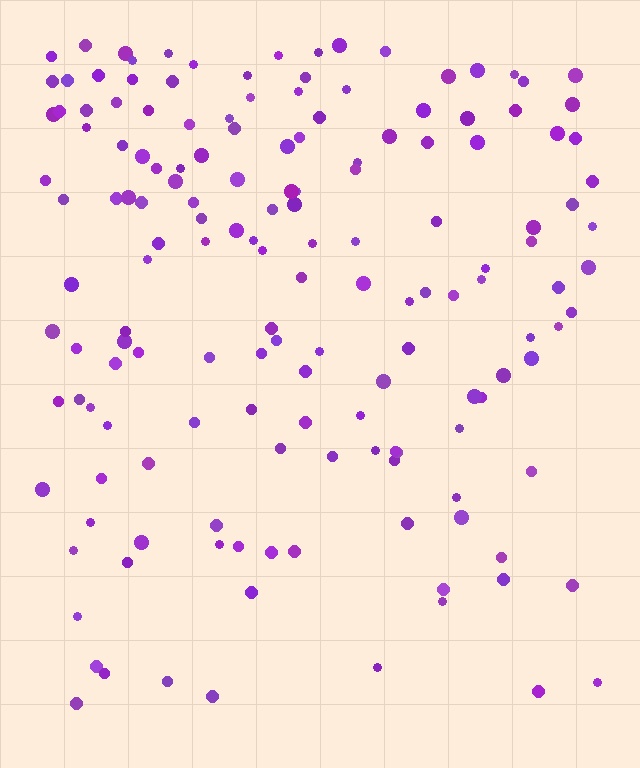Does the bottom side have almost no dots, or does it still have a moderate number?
Still a moderate number, just noticeably fewer than the top.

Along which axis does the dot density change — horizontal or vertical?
Vertical.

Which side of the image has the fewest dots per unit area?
The bottom.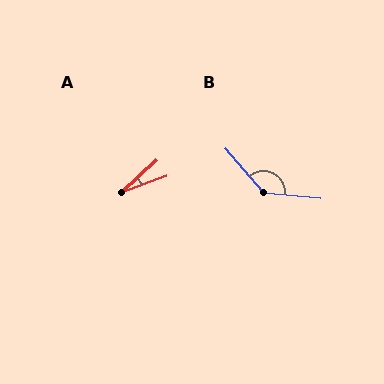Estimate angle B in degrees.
Approximately 136 degrees.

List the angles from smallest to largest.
A (23°), B (136°).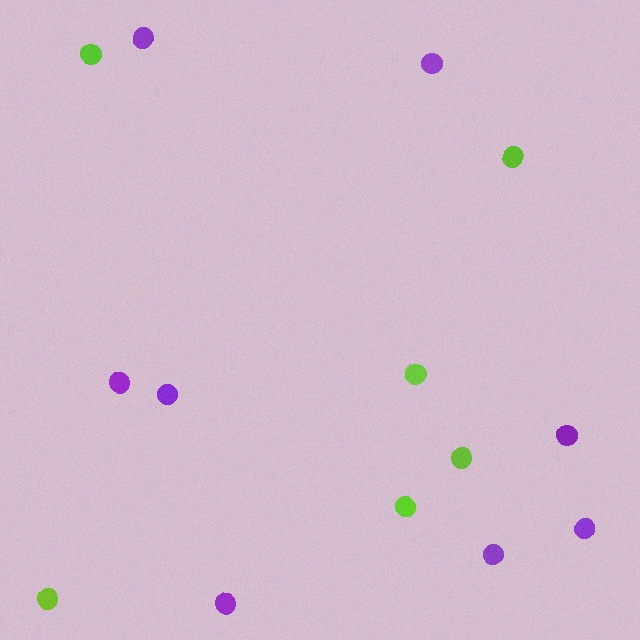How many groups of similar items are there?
There are 2 groups: one group of lime circles (6) and one group of purple circles (8).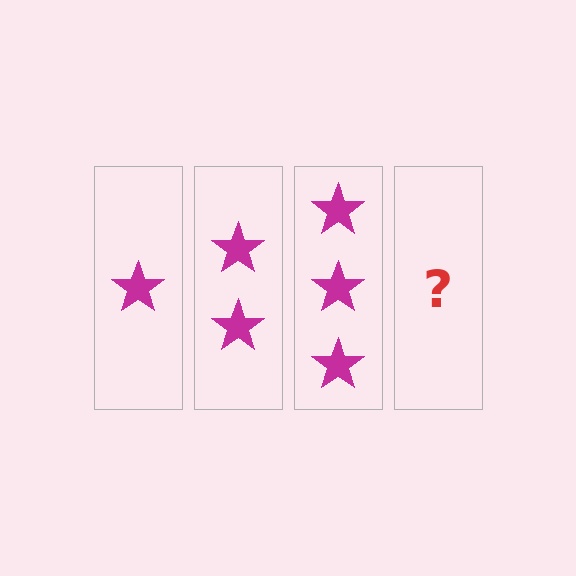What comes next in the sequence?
The next element should be 4 stars.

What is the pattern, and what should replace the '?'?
The pattern is that each step adds one more star. The '?' should be 4 stars.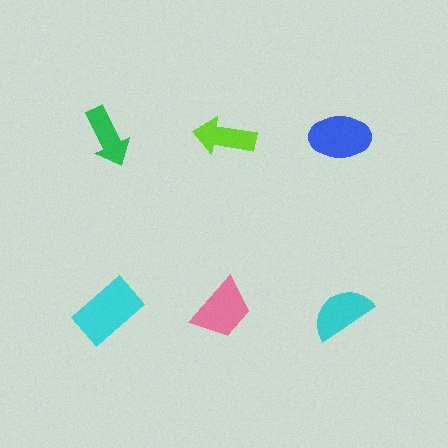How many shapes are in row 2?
3 shapes.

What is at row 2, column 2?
A pink trapezoid.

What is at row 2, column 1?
A cyan rectangle.